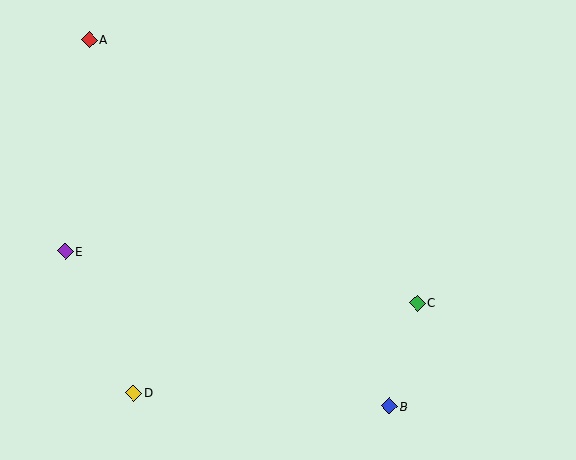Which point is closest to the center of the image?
Point C at (417, 303) is closest to the center.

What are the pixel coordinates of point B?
Point B is at (389, 406).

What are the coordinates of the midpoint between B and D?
The midpoint between B and D is at (261, 400).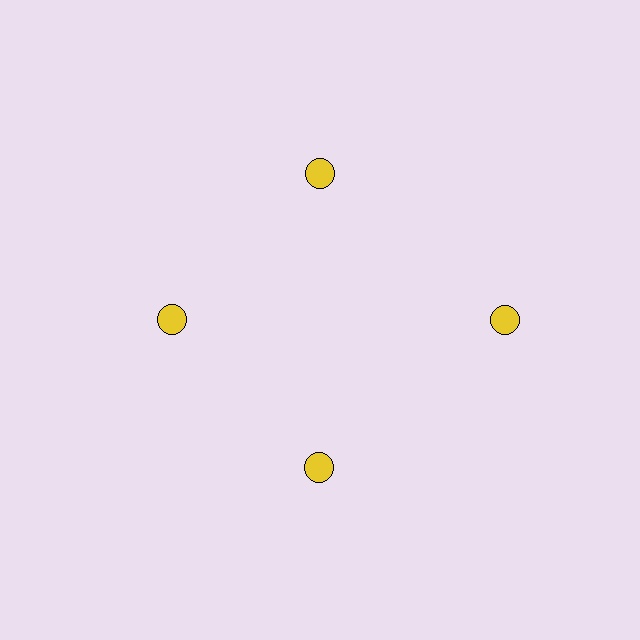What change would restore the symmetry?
The symmetry would be restored by moving it inward, back onto the ring so that all 4 circles sit at equal angles and equal distance from the center.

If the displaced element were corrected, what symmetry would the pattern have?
It would have 4-fold rotational symmetry — the pattern would map onto itself every 90 degrees.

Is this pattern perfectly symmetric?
No. The 4 yellow circles are arranged in a ring, but one element near the 3 o'clock position is pushed outward from the center, breaking the 4-fold rotational symmetry.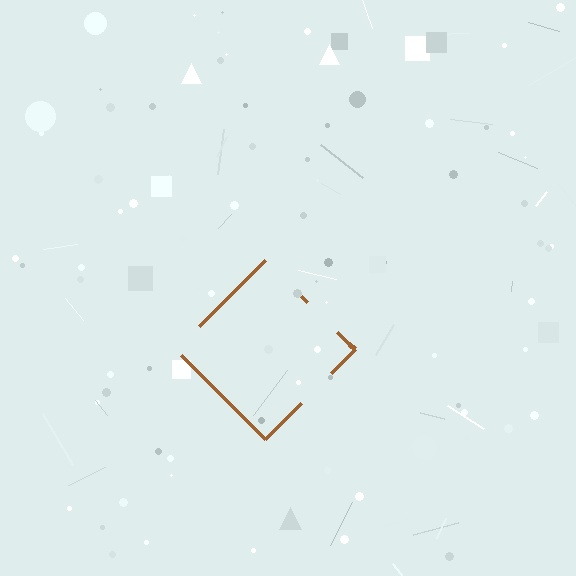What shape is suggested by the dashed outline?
The dashed outline suggests a diamond.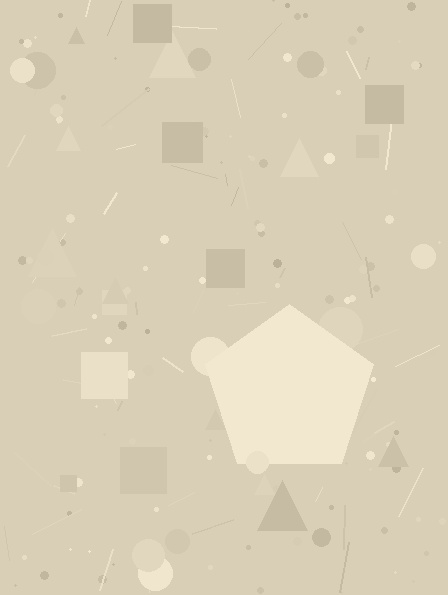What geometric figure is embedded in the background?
A pentagon is embedded in the background.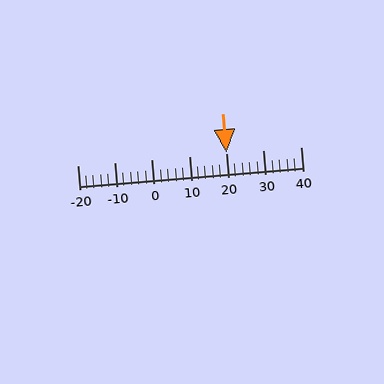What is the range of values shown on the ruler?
The ruler shows values from -20 to 40.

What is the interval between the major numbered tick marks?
The major tick marks are spaced 10 units apart.